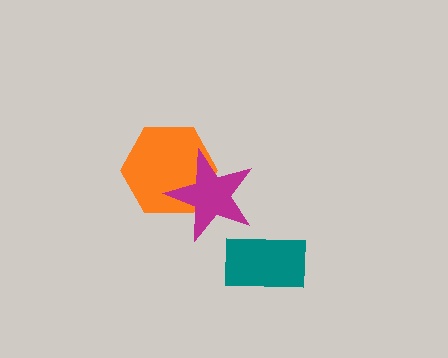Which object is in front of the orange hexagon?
The magenta star is in front of the orange hexagon.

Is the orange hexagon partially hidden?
Yes, it is partially covered by another shape.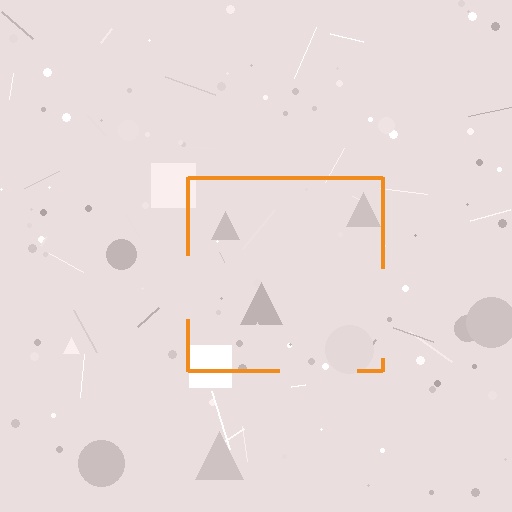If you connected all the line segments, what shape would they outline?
They would outline a square.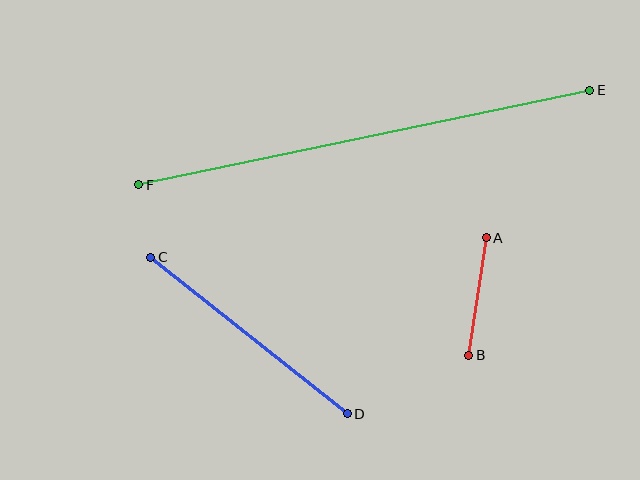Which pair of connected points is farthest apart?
Points E and F are farthest apart.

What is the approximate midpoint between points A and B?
The midpoint is at approximately (478, 297) pixels.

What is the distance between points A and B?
The distance is approximately 119 pixels.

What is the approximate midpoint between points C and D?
The midpoint is at approximately (249, 335) pixels.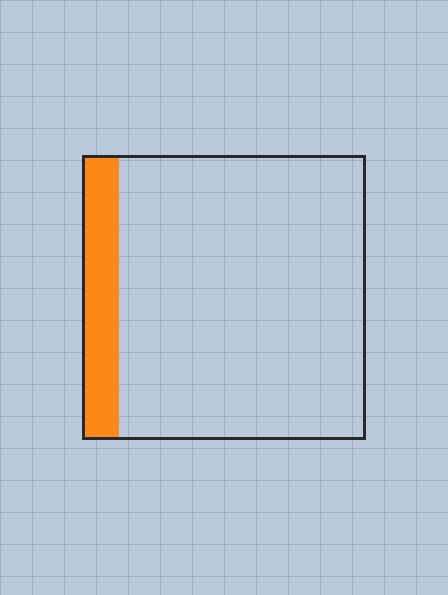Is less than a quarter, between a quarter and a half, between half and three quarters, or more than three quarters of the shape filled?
Less than a quarter.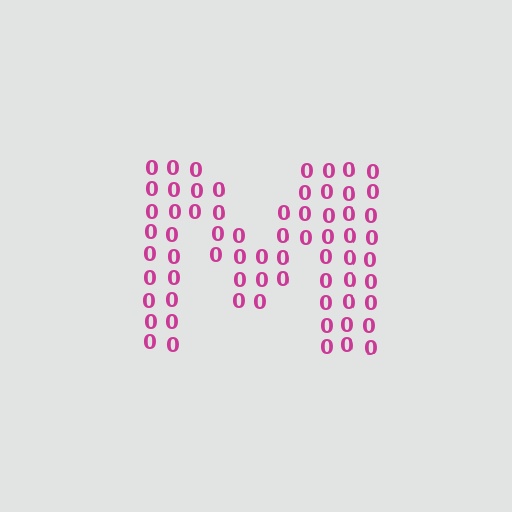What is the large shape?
The large shape is the letter M.